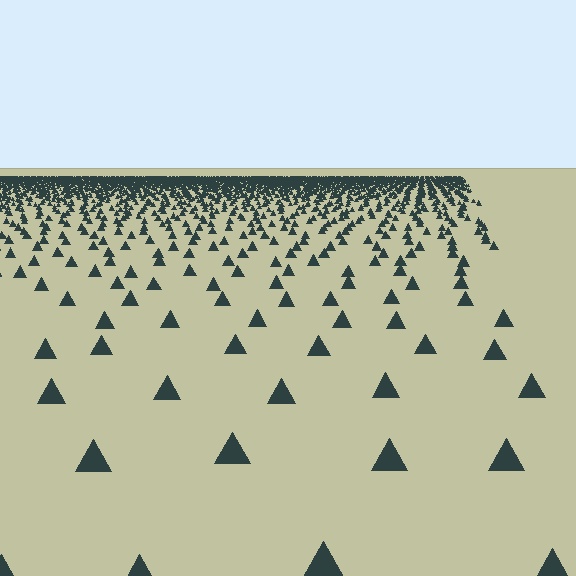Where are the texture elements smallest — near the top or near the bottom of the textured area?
Near the top.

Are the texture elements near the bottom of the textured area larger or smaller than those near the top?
Larger. Near the bottom, elements are closer to the viewer and appear at a bigger on-screen size.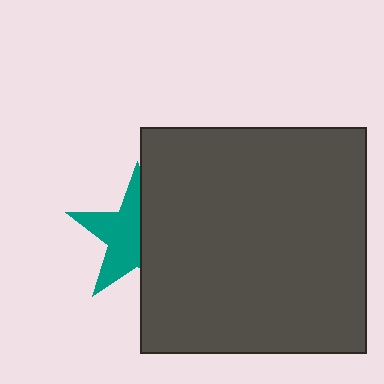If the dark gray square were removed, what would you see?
You would see the complete teal star.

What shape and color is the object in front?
The object in front is a dark gray square.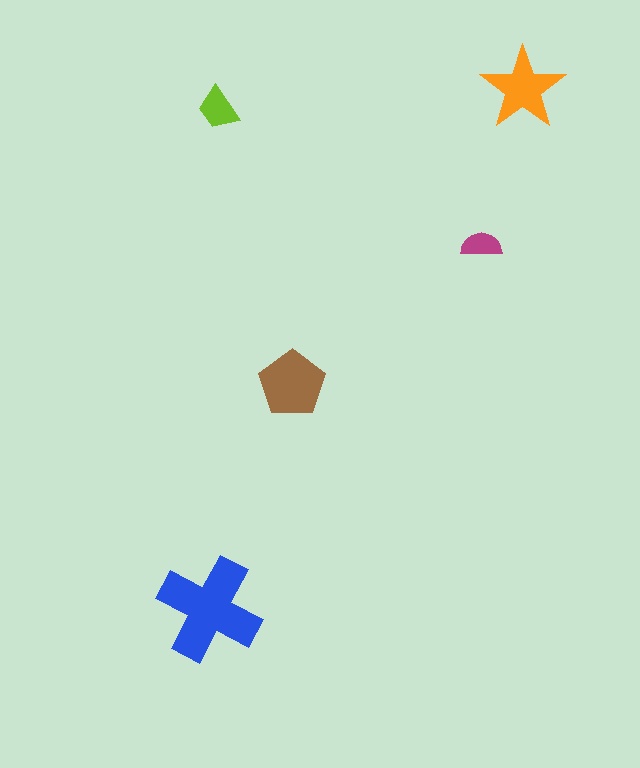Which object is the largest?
The blue cross.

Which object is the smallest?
The magenta semicircle.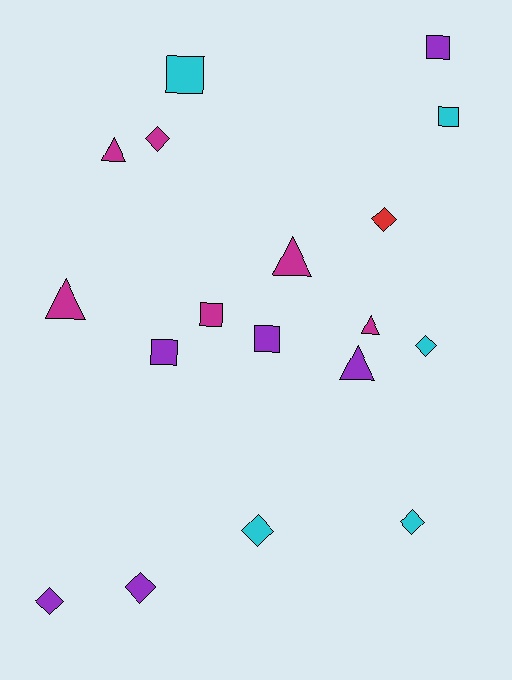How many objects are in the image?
There are 18 objects.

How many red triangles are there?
There are no red triangles.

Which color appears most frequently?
Magenta, with 6 objects.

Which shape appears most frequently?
Diamond, with 7 objects.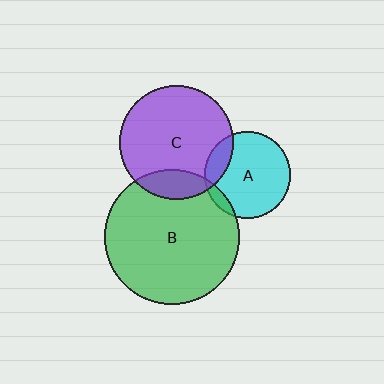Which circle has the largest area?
Circle B (green).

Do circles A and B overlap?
Yes.